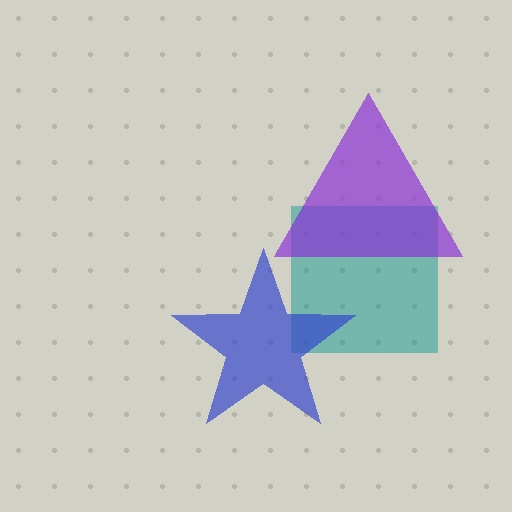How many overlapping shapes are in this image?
There are 3 overlapping shapes in the image.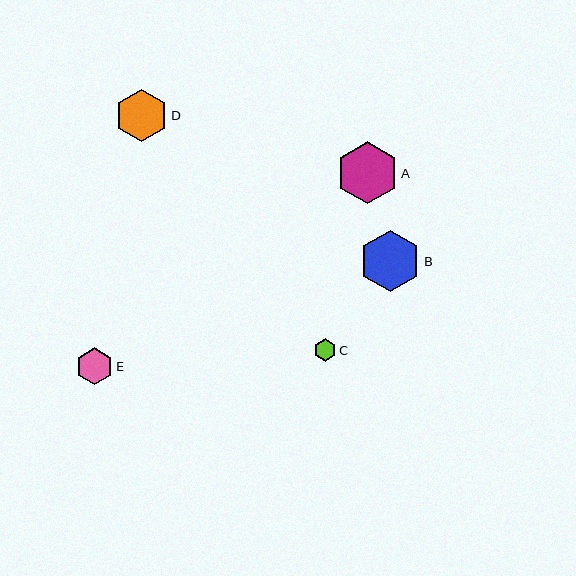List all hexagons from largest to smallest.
From largest to smallest: A, B, D, E, C.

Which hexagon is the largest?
Hexagon A is the largest with a size of approximately 62 pixels.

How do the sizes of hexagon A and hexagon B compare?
Hexagon A and hexagon B are approximately the same size.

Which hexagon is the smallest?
Hexagon C is the smallest with a size of approximately 22 pixels.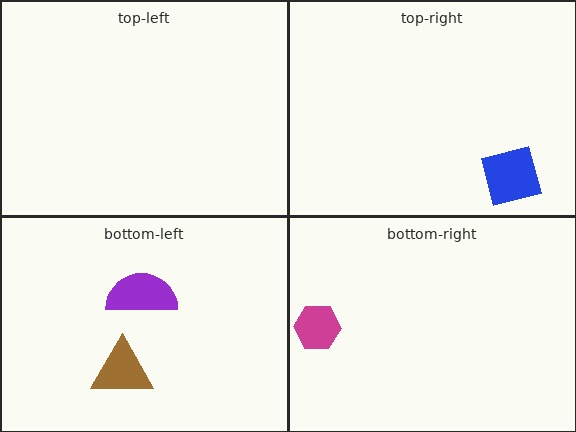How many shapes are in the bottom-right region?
1.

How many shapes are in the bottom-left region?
2.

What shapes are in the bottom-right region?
The magenta hexagon.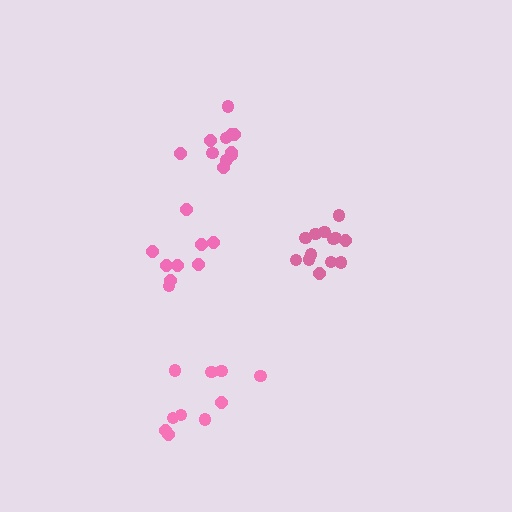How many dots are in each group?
Group 1: 10 dots, Group 2: 9 dots, Group 3: 11 dots, Group 4: 13 dots (43 total).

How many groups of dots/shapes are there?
There are 4 groups.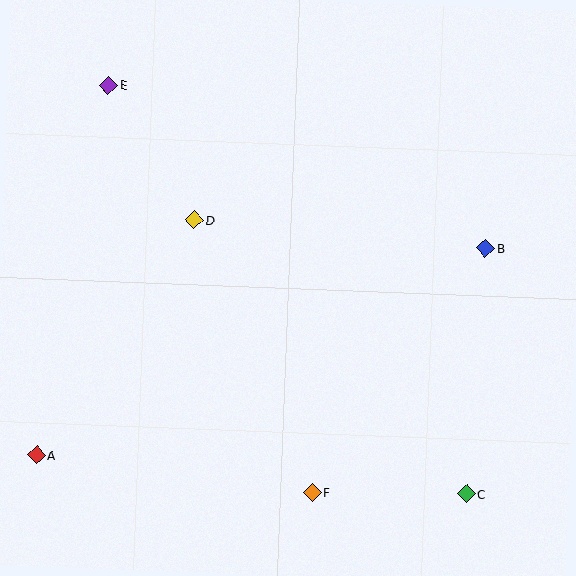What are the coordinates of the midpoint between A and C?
The midpoint between A and C is at (251, 474).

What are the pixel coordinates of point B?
Point B is at (486, 248).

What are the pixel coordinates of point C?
Point C is at (466, 494).